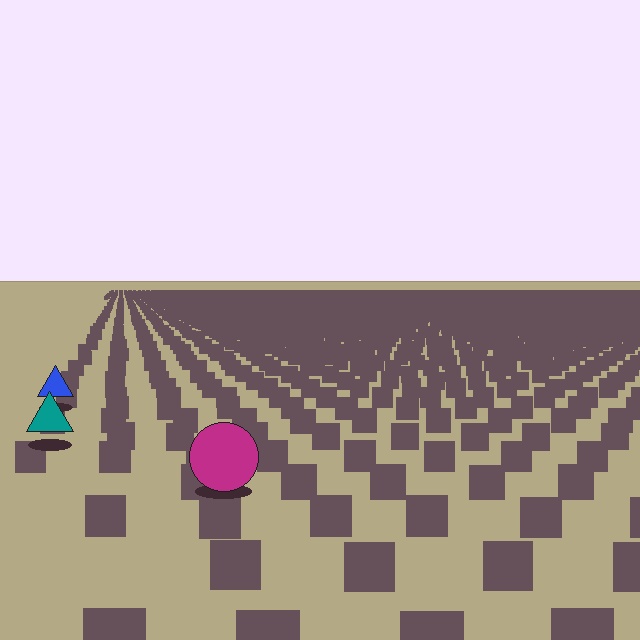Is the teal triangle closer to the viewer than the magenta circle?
No. The magenta circle is closer — you can tell from the texture gradient: the ground texture is coarser near it.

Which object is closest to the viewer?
The magenta circle is closest. The texture marks near it are larger and more spread out.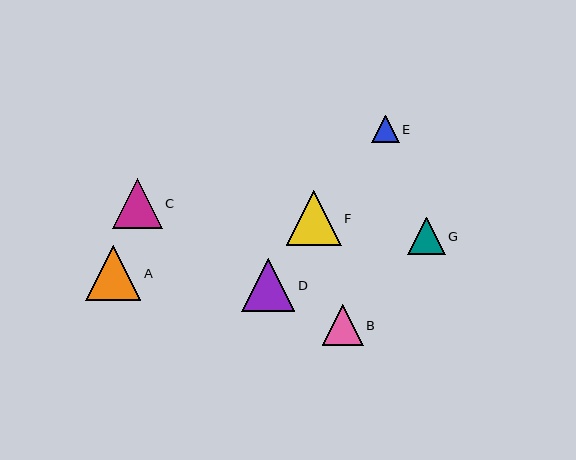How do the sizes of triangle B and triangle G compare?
Triangle B and triangle G are approximately the same size.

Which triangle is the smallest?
Triangle E is the smallest with a size of approximately 27 pixels.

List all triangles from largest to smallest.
From largest to smallest: A, F, D, C, B, G, E.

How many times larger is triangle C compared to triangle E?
Triangle C is approximately 1.8 times the size of triangle E.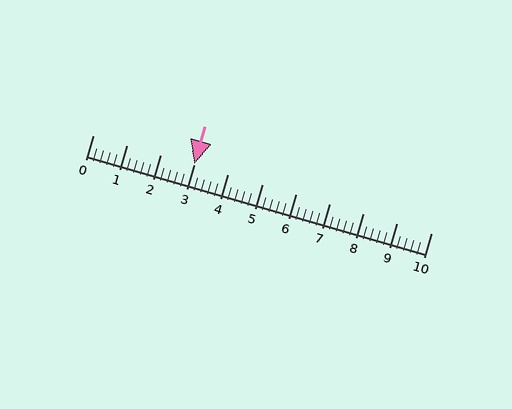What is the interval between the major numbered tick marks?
The major tick marks are spaced 1 units apart.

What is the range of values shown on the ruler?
The ruler shows values from 0 to 10.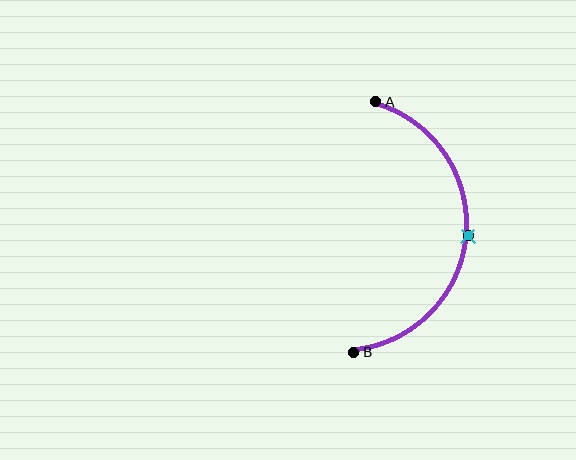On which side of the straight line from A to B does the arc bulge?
The arc bulges to the right of the straight line connecting A and B.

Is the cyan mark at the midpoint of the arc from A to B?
Yes. The cyan mark lies on the arc at equal arc-length from both A and B — it is the arc midpoint.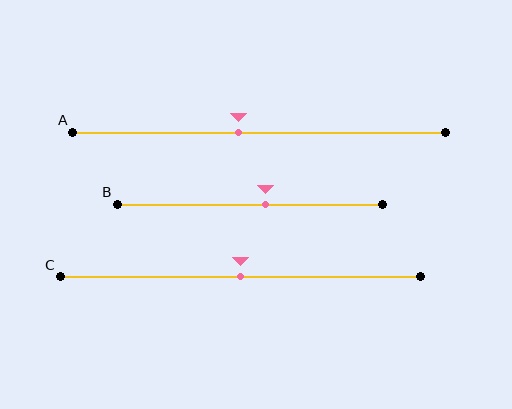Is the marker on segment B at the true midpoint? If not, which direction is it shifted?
No, the marker on segment B is shifted to the right by about 6% of the segment length.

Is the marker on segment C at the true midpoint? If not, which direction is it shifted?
Yes, the marker on segment C is at the true midpoint.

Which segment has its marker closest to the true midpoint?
Segment C has its marker closest to the true midpoint.